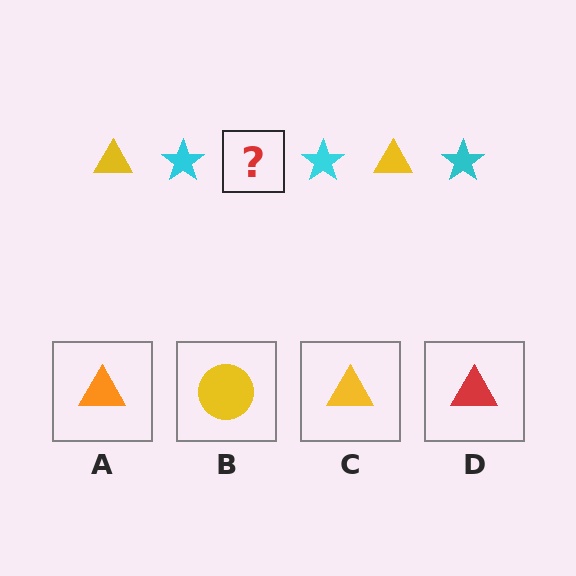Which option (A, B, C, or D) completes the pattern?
C.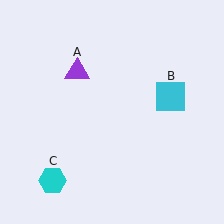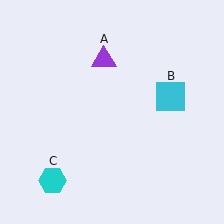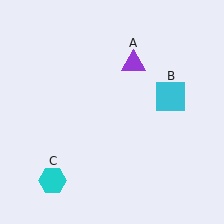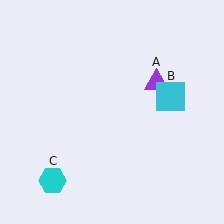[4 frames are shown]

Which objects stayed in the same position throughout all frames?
Cyan square (object B) and cyan hexagon (object C) remained stationary.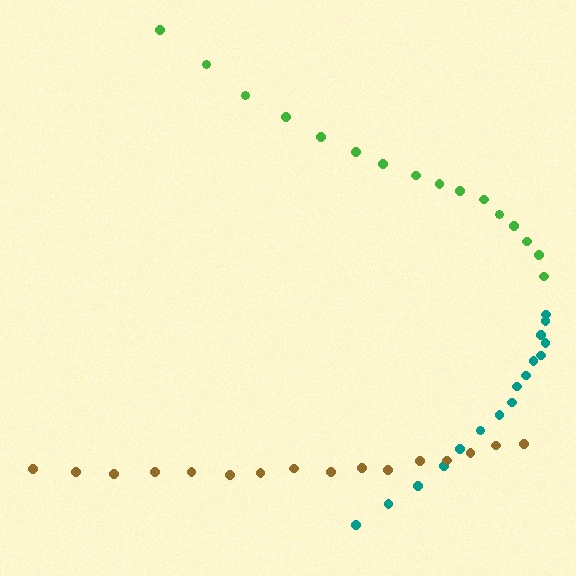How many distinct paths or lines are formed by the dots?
There are 3 distinct paths.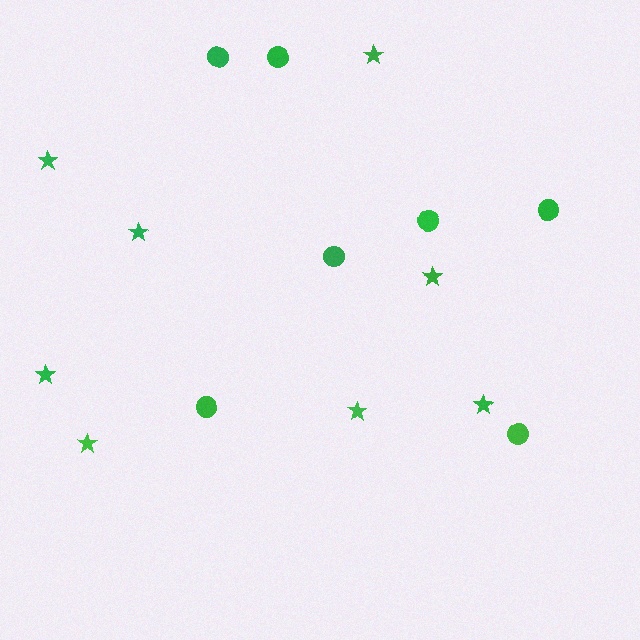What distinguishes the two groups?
There are 2 groups: one group of circles (7) and one group of stars (8).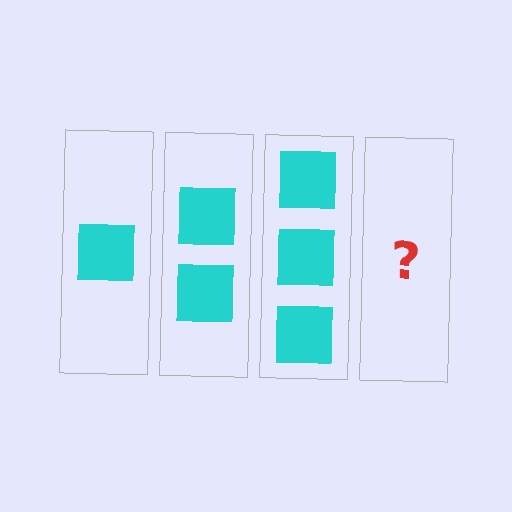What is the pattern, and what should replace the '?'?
The pattern is that each step adds one more square. The '?' should be 4 squares.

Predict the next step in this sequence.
The next step is 4 squares.